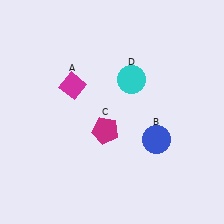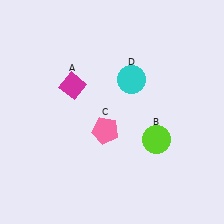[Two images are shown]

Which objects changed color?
B changed from blue to lime. C changed from magenta to pink.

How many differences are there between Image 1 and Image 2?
There are 2 differences between the two images.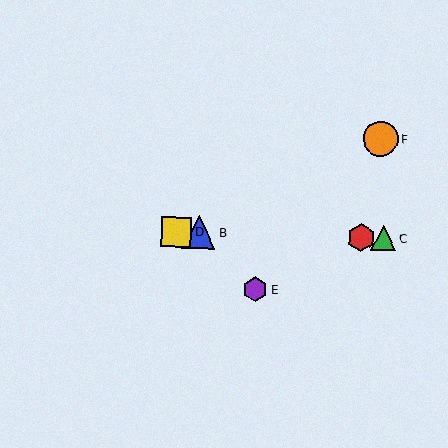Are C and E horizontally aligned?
No, C is at y≈238 and E is at y≈289.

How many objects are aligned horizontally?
4 objects (A, B, C, D) are aligned horizontally.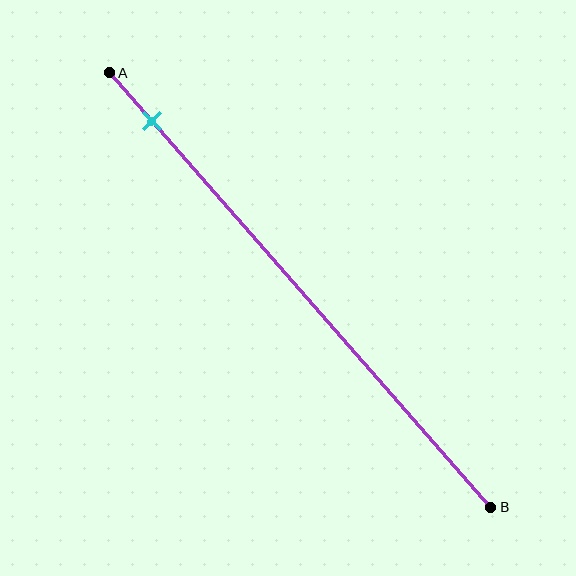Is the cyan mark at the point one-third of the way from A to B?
No, the mark is at about 10% from A, not at the 33% one-third point.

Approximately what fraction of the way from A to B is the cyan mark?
The cyan mark is approximately 10% of the way from A to B.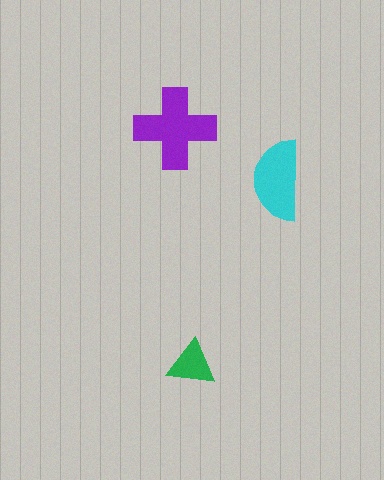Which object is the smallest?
The green triangle.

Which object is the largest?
The purple cross.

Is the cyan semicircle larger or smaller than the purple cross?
Smaller.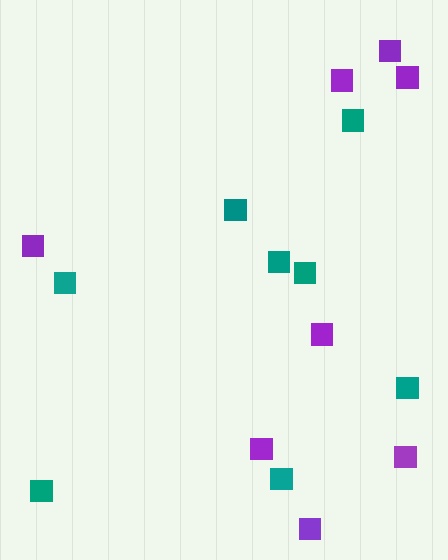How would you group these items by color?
There are 2 groups: one group of teal squares (8) and one group of purple squares (8).